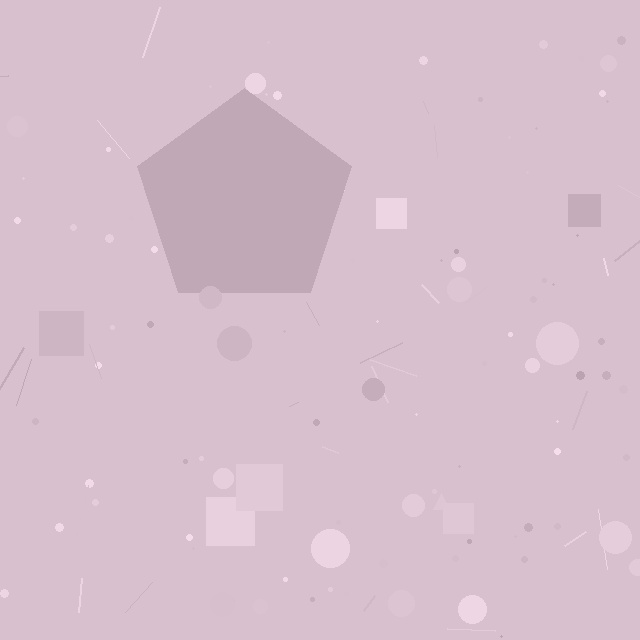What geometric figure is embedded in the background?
A pentagon is embedded in the background.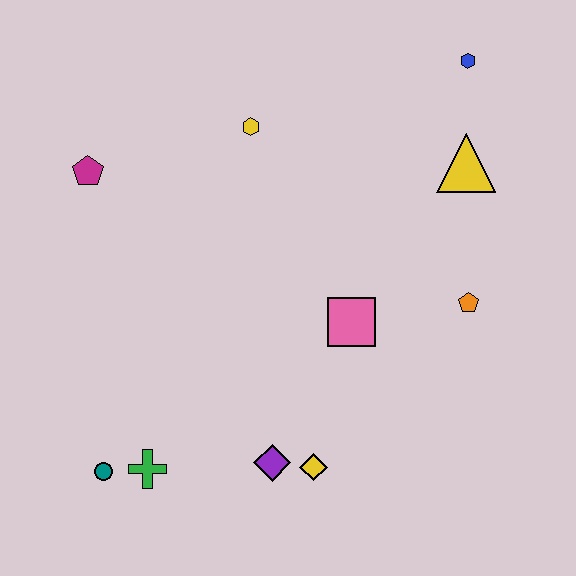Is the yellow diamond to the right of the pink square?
No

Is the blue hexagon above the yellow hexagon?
Yes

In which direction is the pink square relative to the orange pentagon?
The pink square is to the left of the orange pentagon.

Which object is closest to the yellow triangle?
The blue hexagon is closest to the yellow triangle.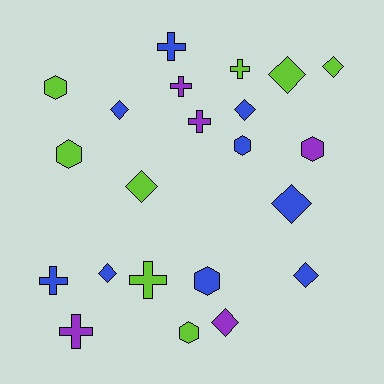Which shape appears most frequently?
Diamond, with 9 objects.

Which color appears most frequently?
Blue, with 9 objects.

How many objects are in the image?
There are 22 objects.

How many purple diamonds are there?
There is 1 purple diamond.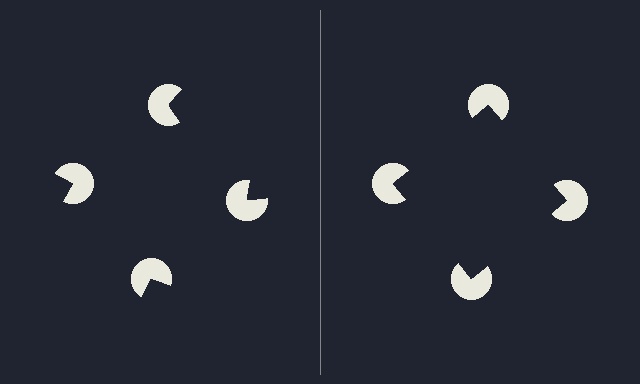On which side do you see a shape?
An illusory square appears on the right side. On the left side the wedge cuts are rotated, so no coherent shape forms.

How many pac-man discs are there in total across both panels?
8 — 4 on each side.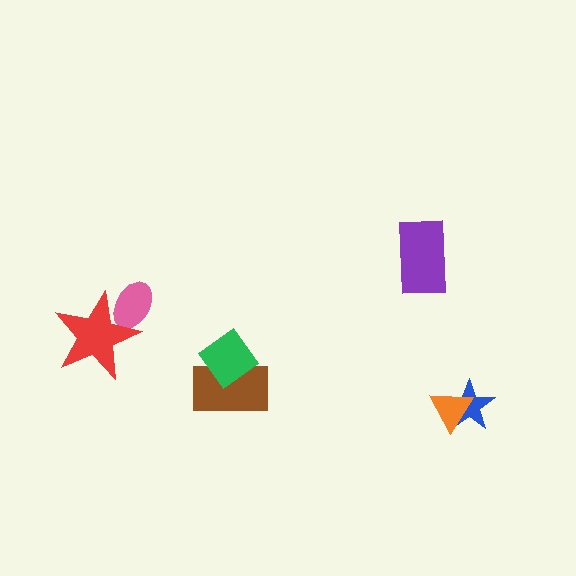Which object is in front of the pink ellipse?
The red star is in front of the pink ellipse.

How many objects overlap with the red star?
1 object overlaps with the red star.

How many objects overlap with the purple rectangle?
0 objects overlap with the purple rectangle.